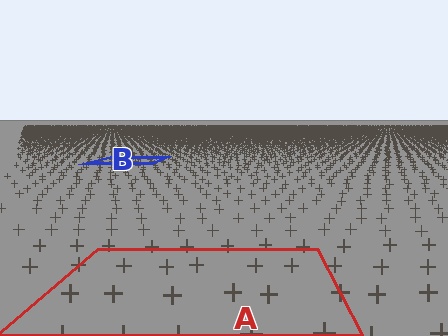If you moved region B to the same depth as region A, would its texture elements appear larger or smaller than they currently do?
They would appear larger. At a closer depth, the same texture elements are projected at a bigger on-screen size.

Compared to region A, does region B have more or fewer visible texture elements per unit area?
Region B has more texture elements per unit area — they are packed more densely because it is farther away.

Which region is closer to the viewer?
Region A is closer. The texture elements there are larger and more spread out.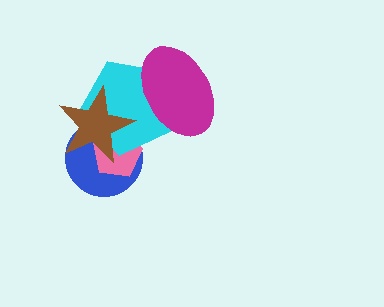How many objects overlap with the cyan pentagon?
4 objects overlap with the cyan pentagon.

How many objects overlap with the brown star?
3 objects overlap with the brown star.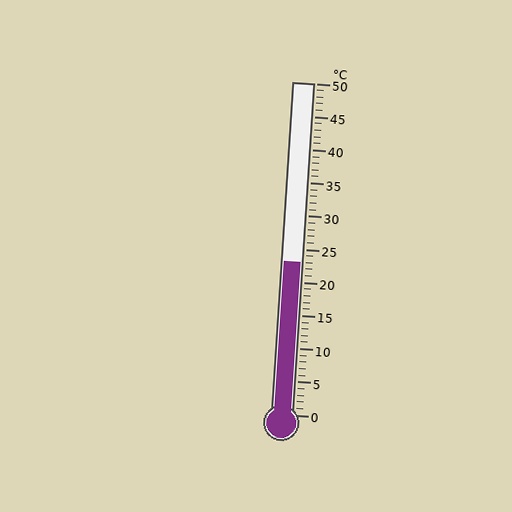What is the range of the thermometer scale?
The thermometer scale ranges from 0°C to 50°C.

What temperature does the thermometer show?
The thermometer shows approximately 23°C.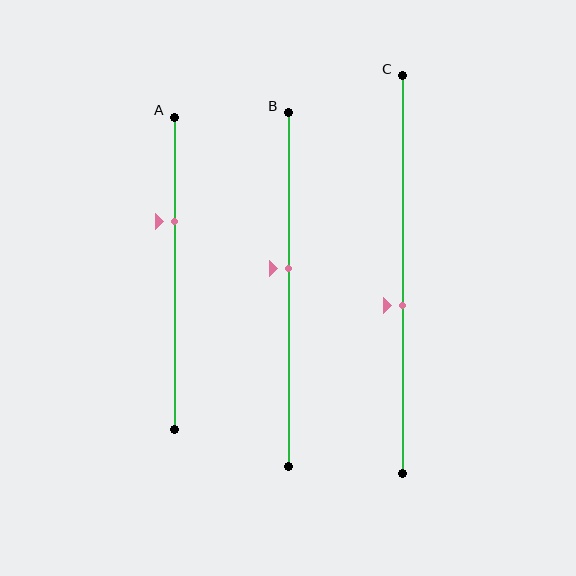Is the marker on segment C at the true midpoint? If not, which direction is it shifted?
No, the marker on segment C is shifted downward by about 8% of the segment length.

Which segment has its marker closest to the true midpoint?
Segment B has its marker closest to the true midpoint.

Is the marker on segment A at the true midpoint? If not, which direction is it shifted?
No, the marker on segment A is shifted upward by about 16% of the segment length.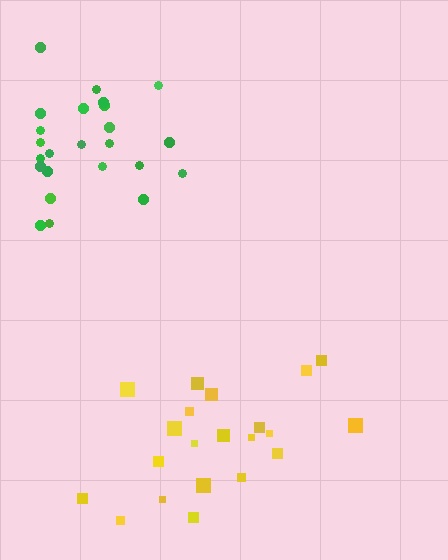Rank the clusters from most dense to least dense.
yellow, green.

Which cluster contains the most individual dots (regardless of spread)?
Green (24).